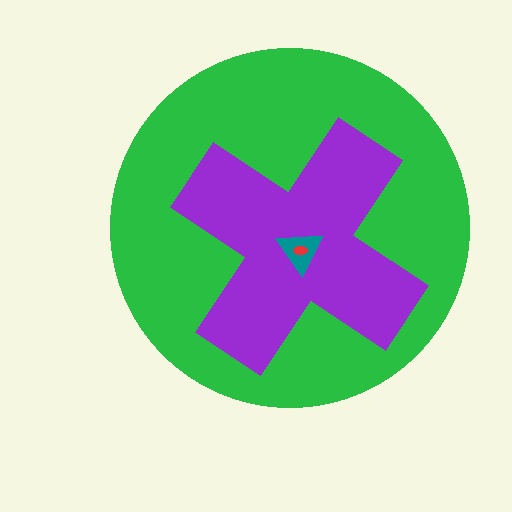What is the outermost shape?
The green circle.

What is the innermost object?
The red ellipse.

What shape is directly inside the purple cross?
The teal triangle.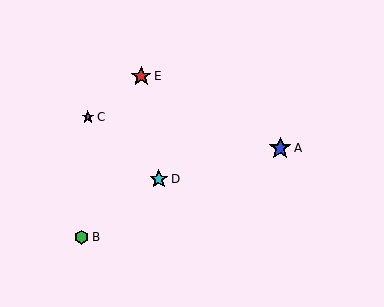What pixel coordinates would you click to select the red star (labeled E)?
Click at (141, 76) to select the red star E.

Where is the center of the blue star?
The center of the blue star is at (280, 148).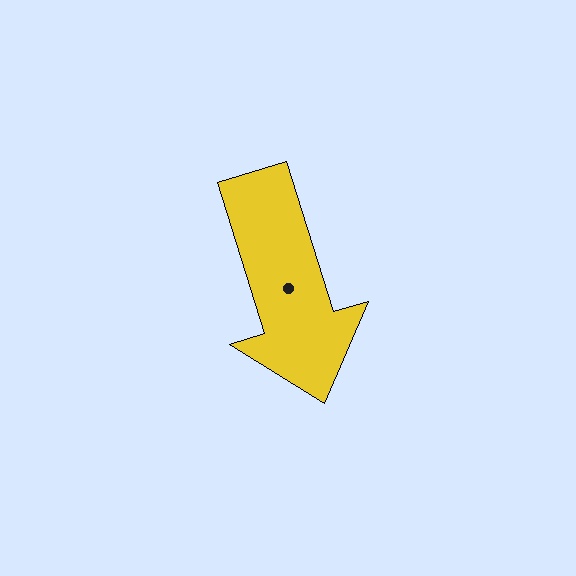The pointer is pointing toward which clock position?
Roughly 5 o'clock.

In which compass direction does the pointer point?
South.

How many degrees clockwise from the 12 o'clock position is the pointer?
Approximately 163 degrees.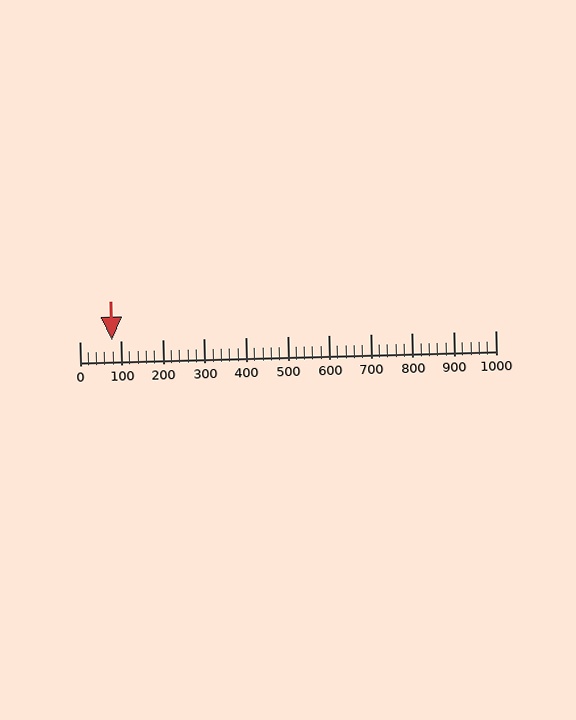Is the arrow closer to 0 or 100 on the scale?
The arrow is closer to 100.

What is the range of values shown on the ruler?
The ruler shows values from 0 to 1000.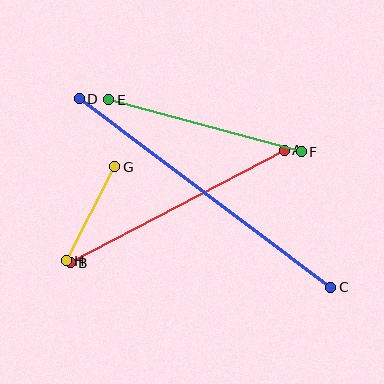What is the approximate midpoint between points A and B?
The midpoint is at approximately (177, 207) pixels.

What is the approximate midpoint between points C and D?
The midpoint is at approximately (205, 193) pixels.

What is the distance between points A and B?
The distance is approximately 242 pixels.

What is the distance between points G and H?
The distance is approximately 106 pixels.